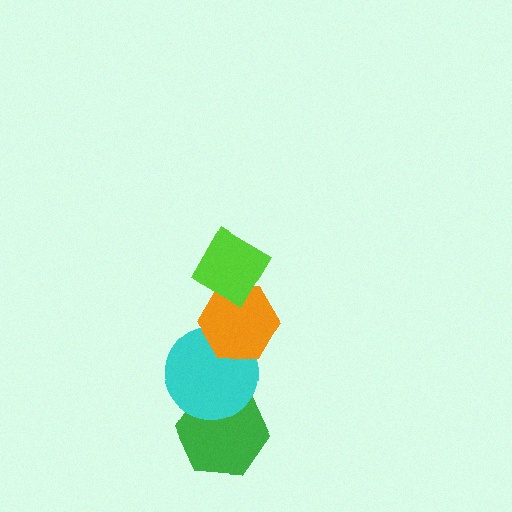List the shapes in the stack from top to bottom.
From top to bottom: the lime diamond, the orange hexagon, the cyan circle, the green hexagon.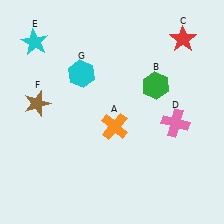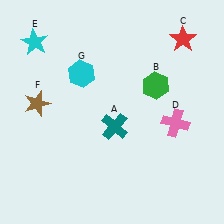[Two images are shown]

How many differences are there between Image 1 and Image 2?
There is 1 difference between the two images.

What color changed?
The cross (A) changed from orange in Image 1 to teal in Image 2.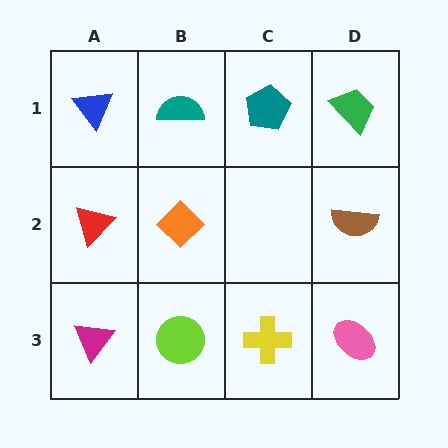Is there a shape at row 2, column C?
No, that cell is empty.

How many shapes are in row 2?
3 shapes.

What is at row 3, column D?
A pink ellipse.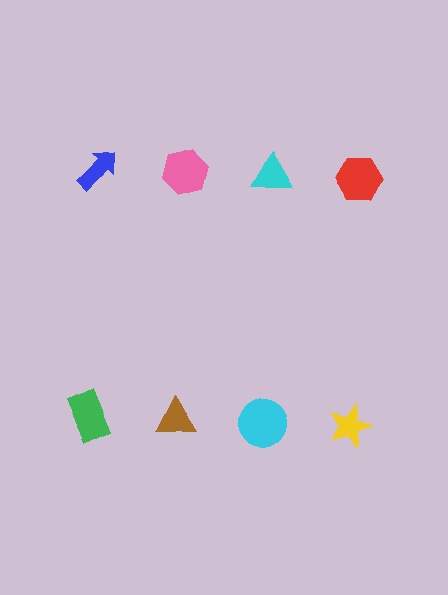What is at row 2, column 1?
A green rectangle.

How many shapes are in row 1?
4 shapes.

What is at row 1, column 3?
A cyan triangle.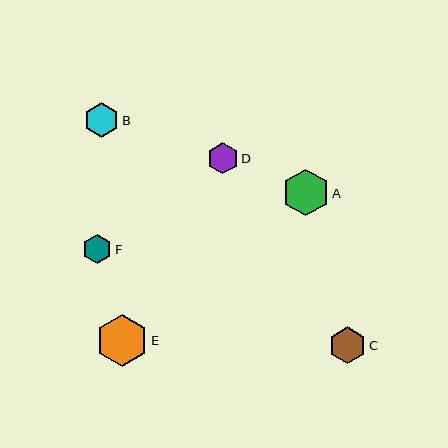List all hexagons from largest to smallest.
From largest to smallest: E, A, C, B, D, F.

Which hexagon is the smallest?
Hexagon F is the smallest with a size of approximately 29 pixels.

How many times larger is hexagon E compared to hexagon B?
Hexagon E is approximately 1.5 times the size of hexagon B.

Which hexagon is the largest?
Hexagon E is the largest with a size of approximately 52 pixels.